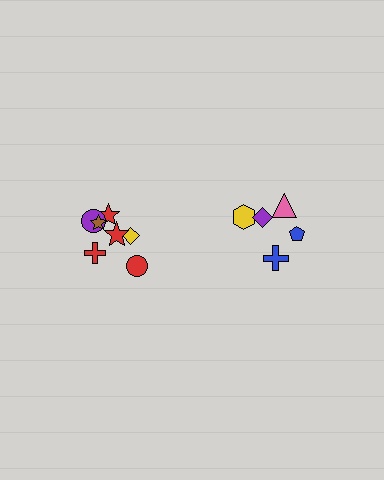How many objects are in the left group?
There are 7 objects.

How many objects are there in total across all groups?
There are 12 objects.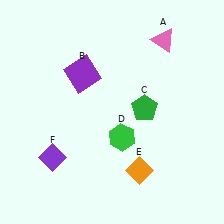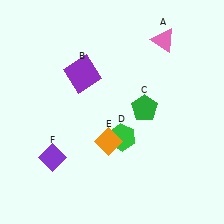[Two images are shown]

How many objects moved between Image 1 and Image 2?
1 object moved between the two images.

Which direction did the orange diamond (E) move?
The orange diamond (E) moved left.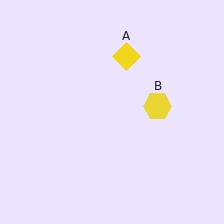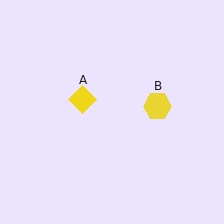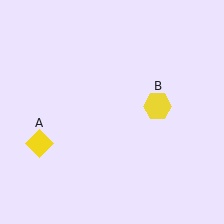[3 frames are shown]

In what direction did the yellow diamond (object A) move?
The yellow diamond (object A) moved down and to the left.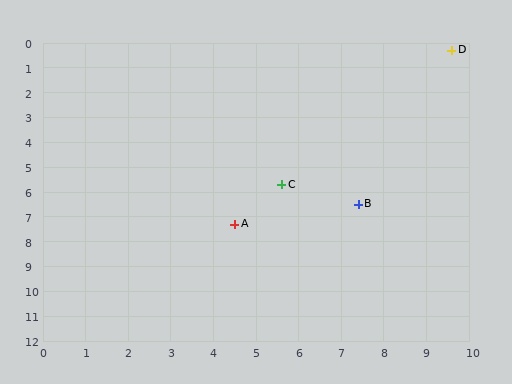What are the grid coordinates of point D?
Point D is at approximately (9.6, 0.3).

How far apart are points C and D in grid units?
Points C and D are about 6.7 grid units apart.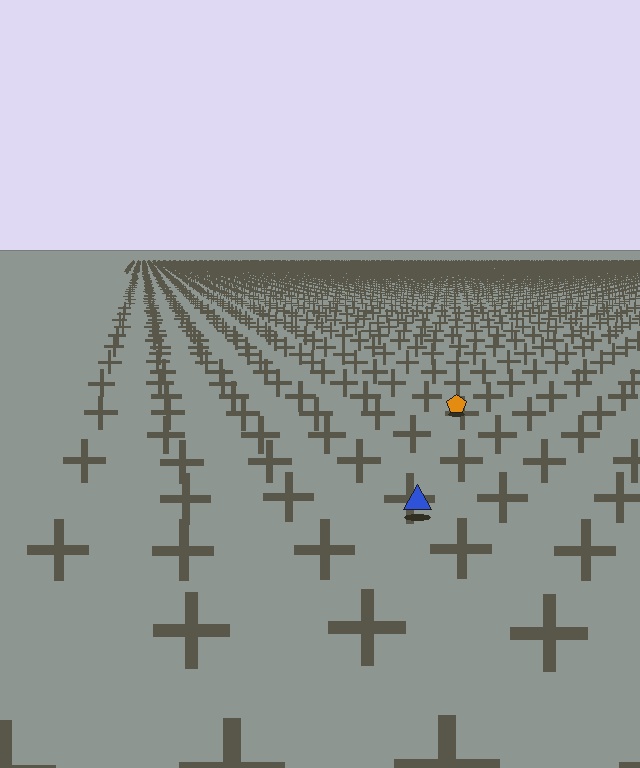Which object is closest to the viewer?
The blue triangle is closest. The texture marks near it are larger and more spread out.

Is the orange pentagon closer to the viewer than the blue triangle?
No. The blue triangle is closer — you can tell from the texture gradient: the ground texture is coarser near it.